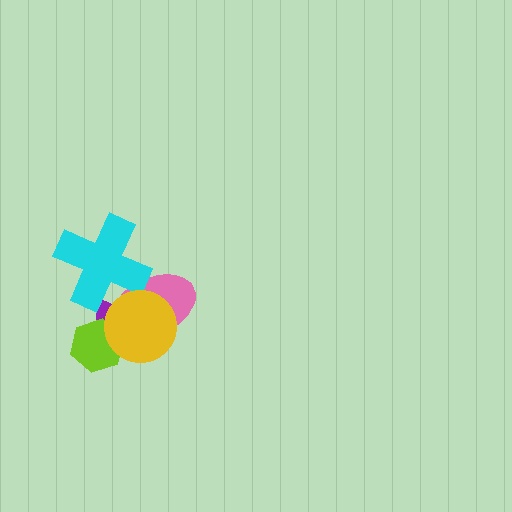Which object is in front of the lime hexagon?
The yellow circle is in front of the lime hexagon.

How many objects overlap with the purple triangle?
4 objects overlap with the purple triangle.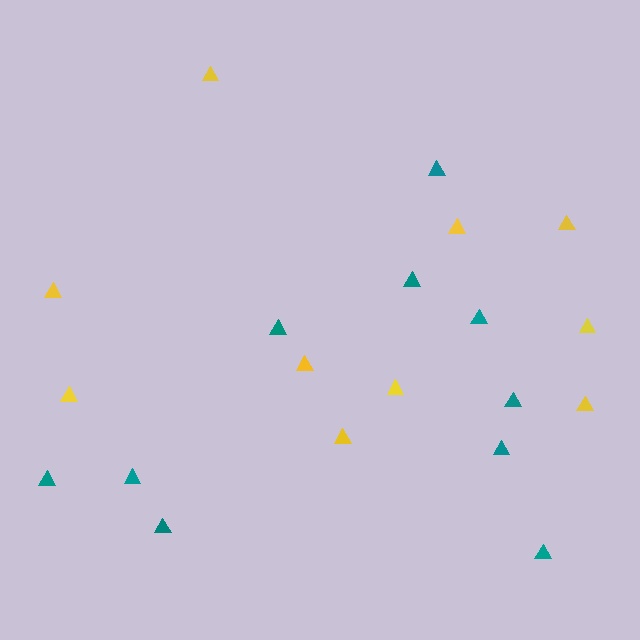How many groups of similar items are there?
There are 2 groups: one group of yellow triangles (10) and one group of teal triangles (10).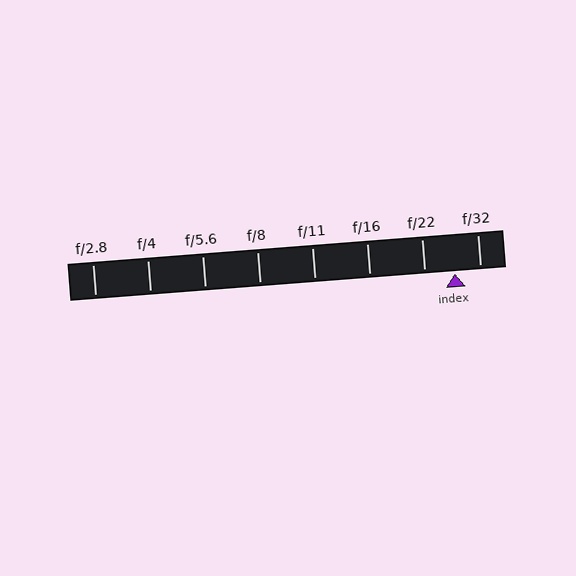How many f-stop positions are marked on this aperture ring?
There are 8 f-stop positions marked.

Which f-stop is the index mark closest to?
The index mark is closest to f/32.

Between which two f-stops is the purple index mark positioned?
The index mark is between f/22 and f/32.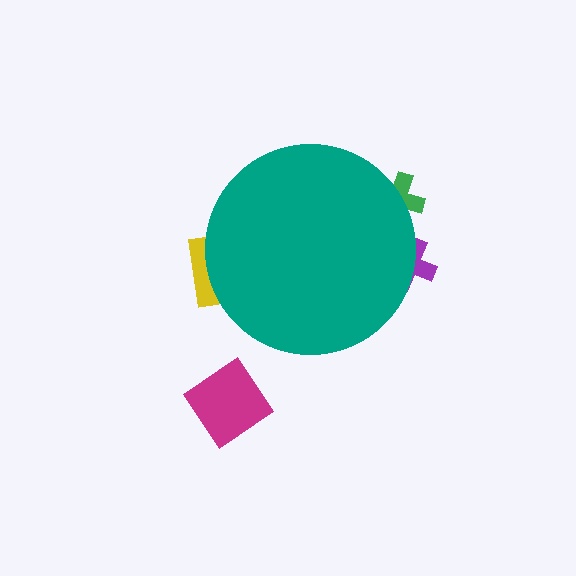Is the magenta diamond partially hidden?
No, the magenta diamond is fully visible.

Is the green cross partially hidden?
Yes, the green cross is partially hidden behind the teal circle.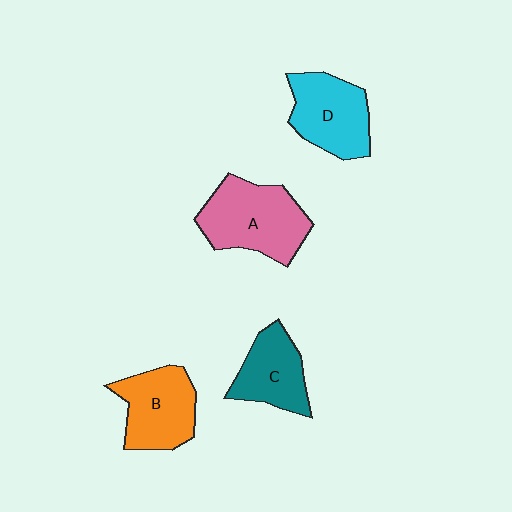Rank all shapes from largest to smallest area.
From largest to smallest: A (pink), D (cyan), B (orange), C (teal).